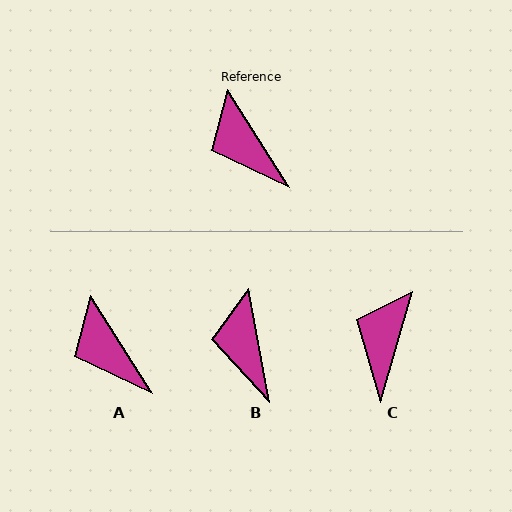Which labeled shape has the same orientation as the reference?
A.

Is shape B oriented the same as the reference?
No, it is off by about 22 degrees.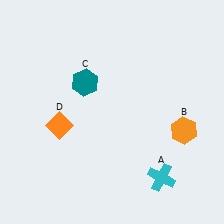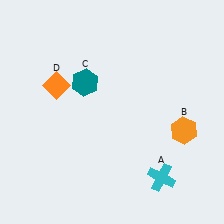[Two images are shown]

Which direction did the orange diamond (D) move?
The orange diamond (D) moved up.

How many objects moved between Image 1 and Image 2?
1 object moved between the two images.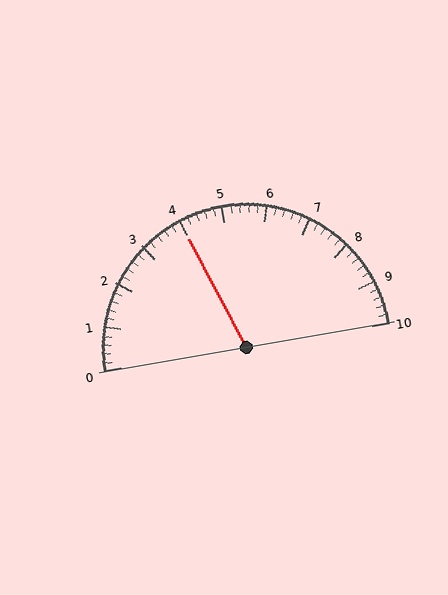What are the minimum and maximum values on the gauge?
The gauge ranges from 0 to 10.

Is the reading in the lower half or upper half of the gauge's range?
The reading is in the lower half of the range (0 to 10).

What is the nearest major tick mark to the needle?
The nearest major tick mark is 4.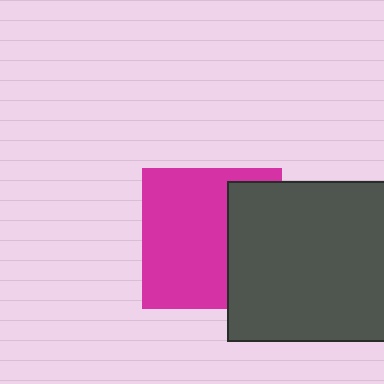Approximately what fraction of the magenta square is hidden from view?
Roughly 35% of the magenta square is hidden behind the dark gray rectangle.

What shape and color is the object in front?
The object in front is a dark gray rectangle.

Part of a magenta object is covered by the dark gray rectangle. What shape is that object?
It is a square.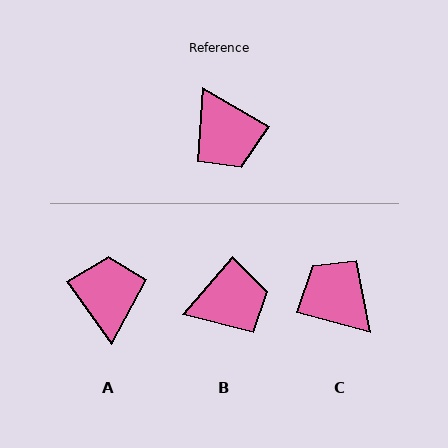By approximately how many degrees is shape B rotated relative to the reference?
Approximately 79 degrees counter-clockwise.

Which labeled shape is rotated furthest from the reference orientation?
C, about 164 degrees away.